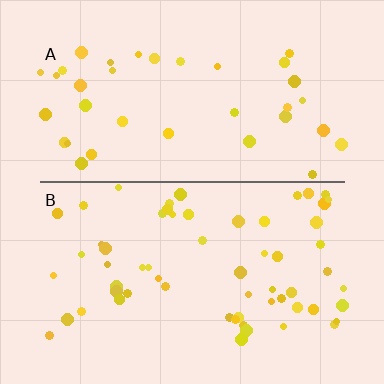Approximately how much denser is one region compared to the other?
Approximately 1.6× — region B over region A.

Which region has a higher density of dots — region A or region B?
B (the bottom).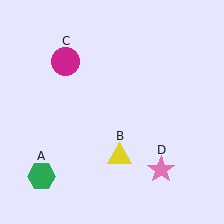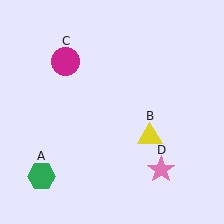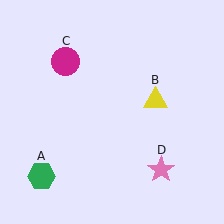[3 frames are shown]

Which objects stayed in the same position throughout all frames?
Green hexagon (object A) and magenta circle (object C) and pink star (object D) remained stationary.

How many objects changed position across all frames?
1 object changed position: yellow triangle (object B).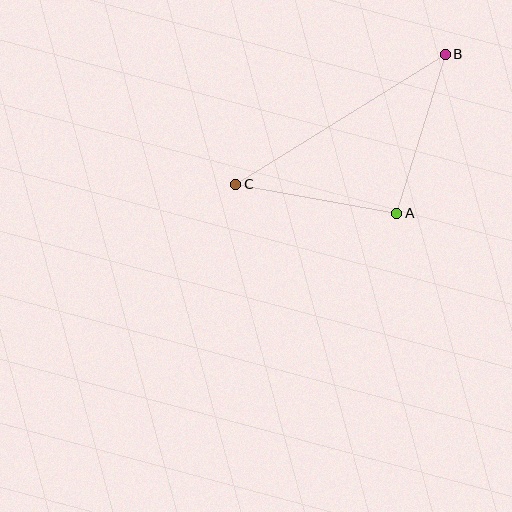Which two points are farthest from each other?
Points B and C are farthest from each other.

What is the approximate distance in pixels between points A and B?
The distance between A and B is approximately 166 pixels.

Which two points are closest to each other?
Points A and C are closest to each other.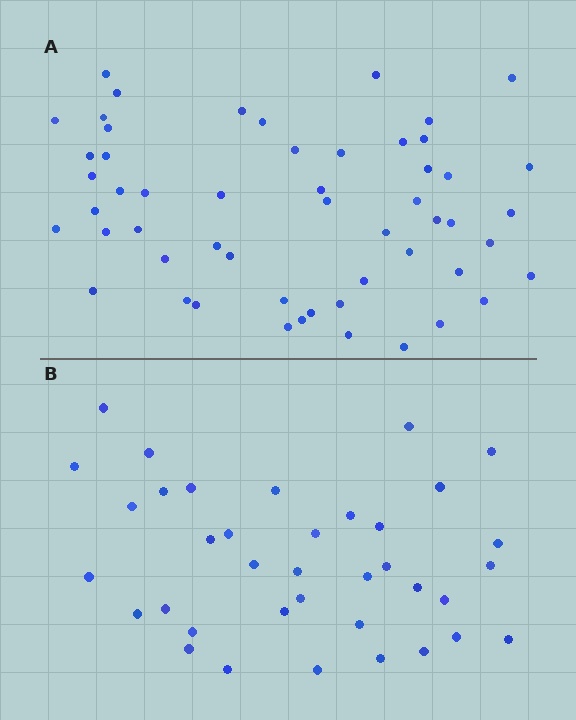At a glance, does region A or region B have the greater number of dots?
Region A (the top region) has more dots.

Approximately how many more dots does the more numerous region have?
Region A has approximately 15 more dots than region B.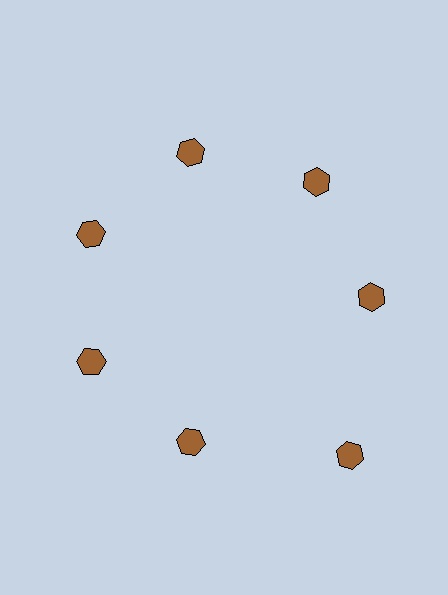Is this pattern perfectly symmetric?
No. The 7 brown hexagons are arranged in a ring, but one element near the 5 o'clock position is pushed outward from the center, breaking the 7-fold rotational symmetry.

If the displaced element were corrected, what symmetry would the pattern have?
It would have 7-fold rotational symmetry — the pattern would map onto itself every 51 degrees.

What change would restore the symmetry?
The symmetry would be restored by moving it inward, back onto the ring so that all 7 hexagons sit at equal angles and equal distance from the center.